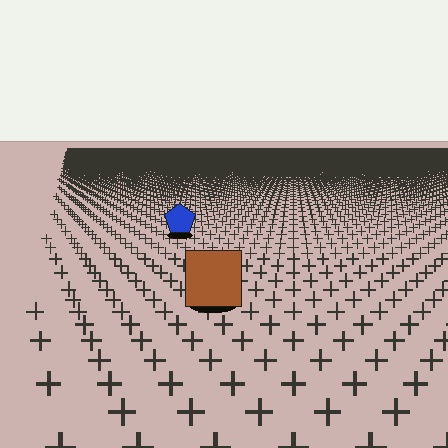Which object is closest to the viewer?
The brown square is closest. The texture marks near it are larger and more spread out.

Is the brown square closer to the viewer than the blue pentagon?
Yes. The brown square is closer — you can tell from the texture gradient: the ground texture is coarser near it.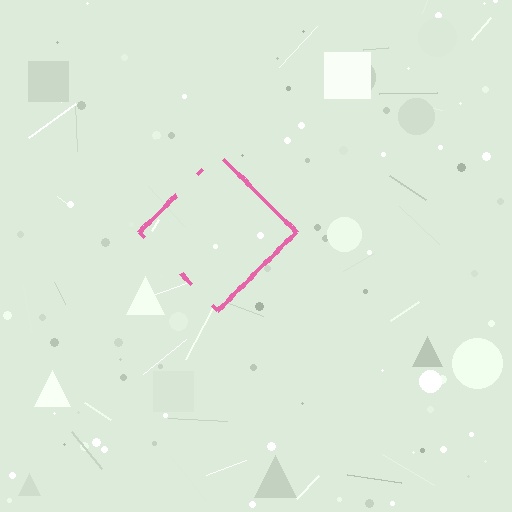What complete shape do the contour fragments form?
The contour fragments form a diamond.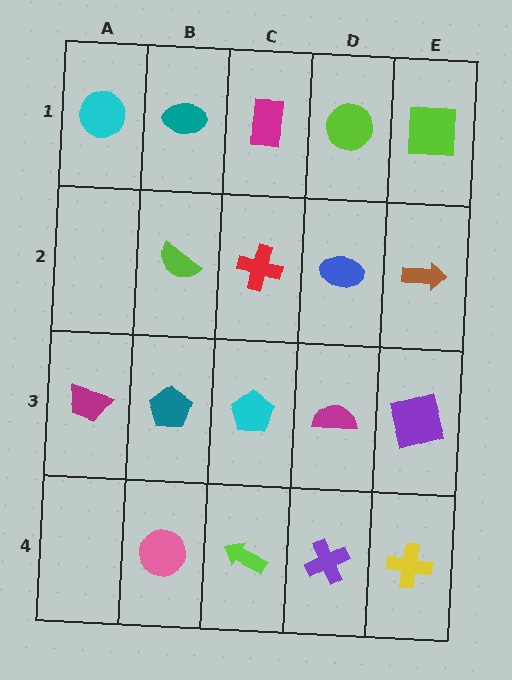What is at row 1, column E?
A lime square.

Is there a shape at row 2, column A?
No, that cell is empty.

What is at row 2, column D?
A blue ellipse.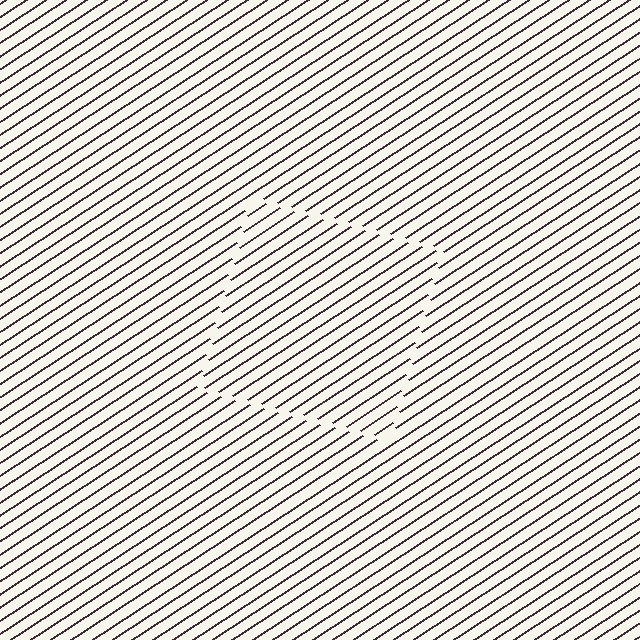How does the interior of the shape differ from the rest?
The interior of the shape contains the same grating, shifted by half a period — the contour is defined by the phase discontinuity where line-ends from the inner and outer gratings abut.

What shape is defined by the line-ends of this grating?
An illusory square. The interior of the shape contains the same grating, shifted by half a period — the contour is defined by the phase discontinuity where line-ends from the inner and outer gratings abut.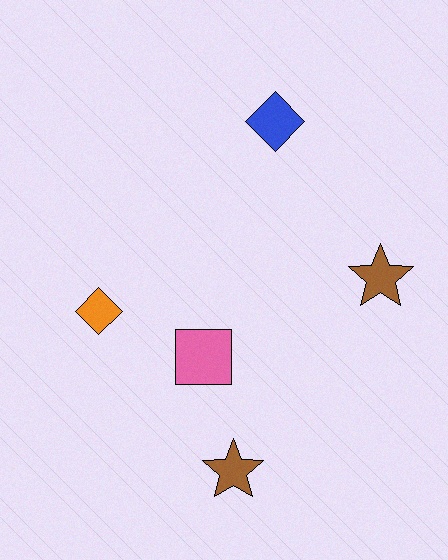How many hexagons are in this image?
There are no hexagons.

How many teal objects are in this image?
There are no teal objects.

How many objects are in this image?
There are 5 objects.